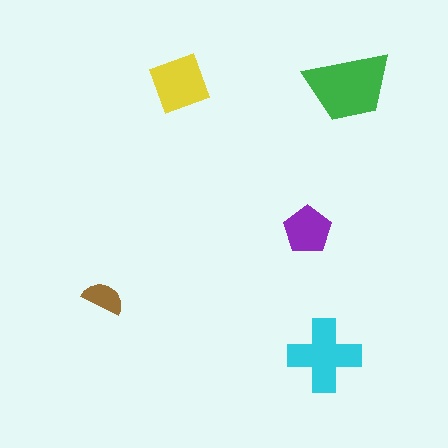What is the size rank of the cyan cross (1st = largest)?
2nd.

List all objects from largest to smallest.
The green trapezoid, the cyan cross, the yellow diamond, the purple pentagon, the brown semicircle.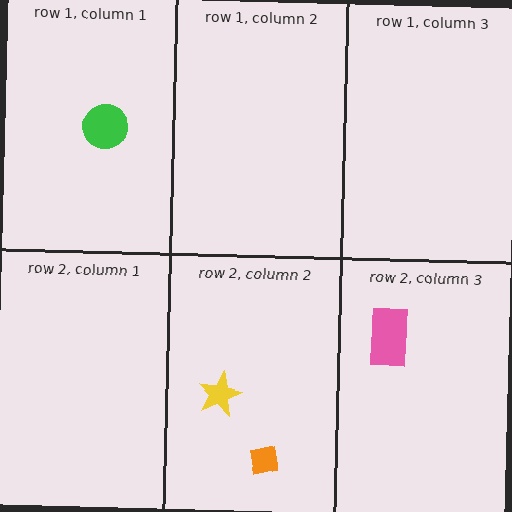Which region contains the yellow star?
The row 2, column 2 region.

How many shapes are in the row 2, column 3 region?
1.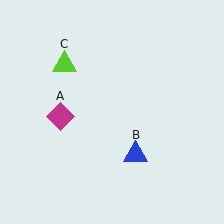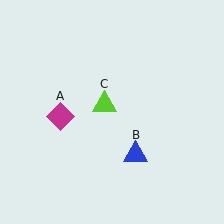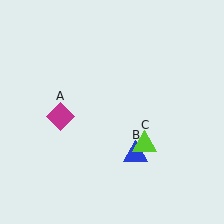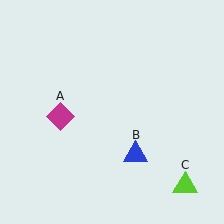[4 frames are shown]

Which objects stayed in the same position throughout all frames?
Magenta diamond (object A) and blue triangle (object B) remained stationary.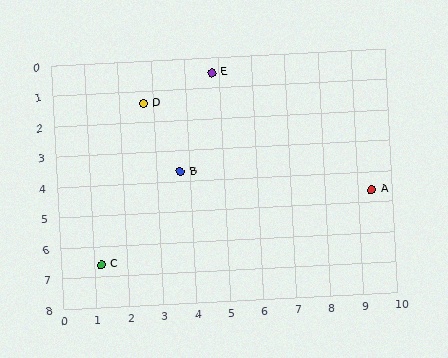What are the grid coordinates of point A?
Point A is at approximately (9.4, 4.6).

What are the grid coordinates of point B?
Point B is at approximately (3.7, 3.7).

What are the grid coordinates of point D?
Point D is at approximately (2.7, 1.4).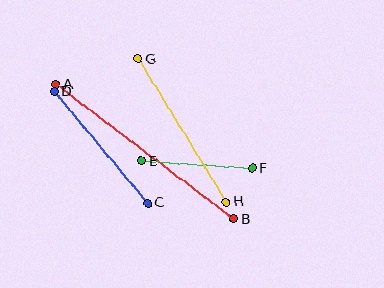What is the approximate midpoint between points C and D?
The midpoint is at approximately (101, 147) pixels.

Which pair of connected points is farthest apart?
Points A and B are farthest apart.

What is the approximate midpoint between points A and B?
The midpoint is at approximately (145, 152) pixels.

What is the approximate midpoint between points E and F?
The midpoint is at approximately (197, 165) pixels.